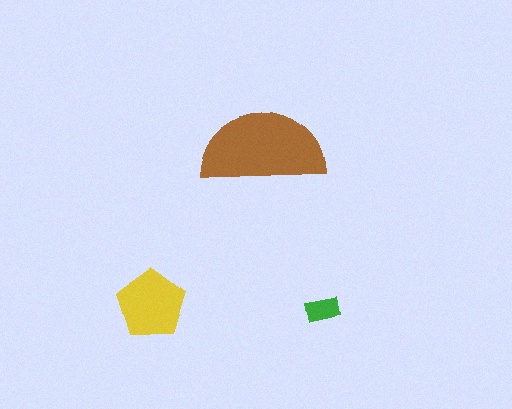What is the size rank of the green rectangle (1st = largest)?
3rd.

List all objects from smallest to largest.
The green rectangle, the yellow pentagon, the brown semicircle.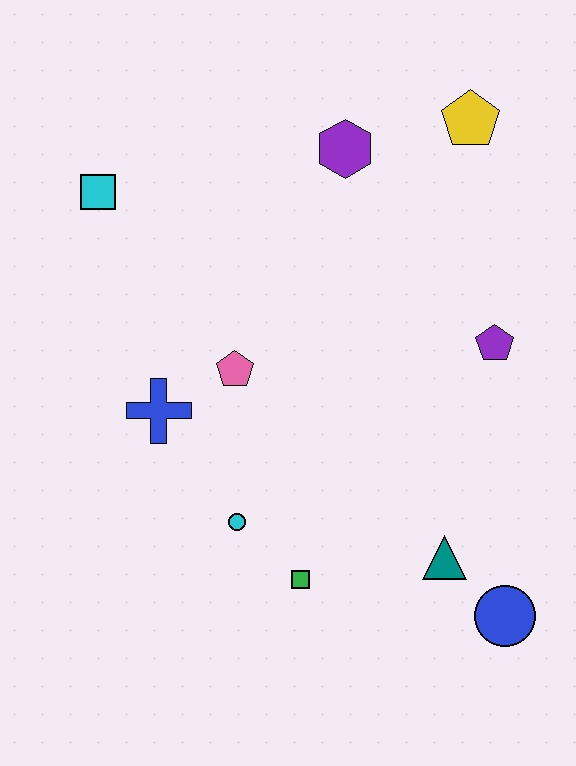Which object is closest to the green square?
The cyan circle is closest to the green square.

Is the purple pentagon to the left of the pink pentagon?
No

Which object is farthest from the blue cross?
The yellow pentagon is farthest from the blue cross.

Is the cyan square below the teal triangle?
No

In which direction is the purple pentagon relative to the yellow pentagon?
The purple pentagon is below the yellow pentagon.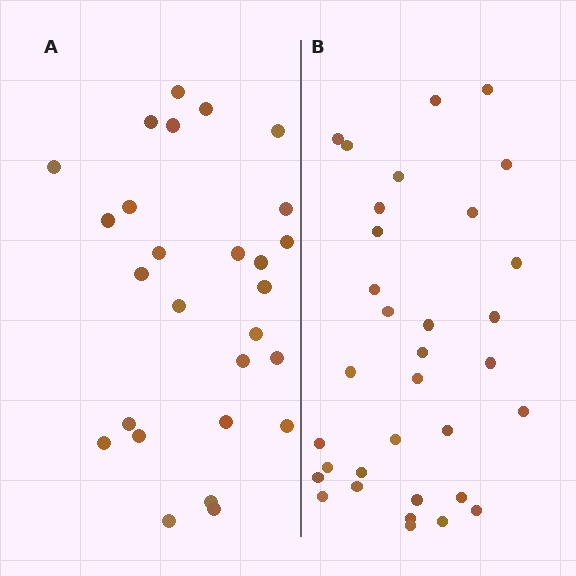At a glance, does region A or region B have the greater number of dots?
Region B (the right region) has more dots.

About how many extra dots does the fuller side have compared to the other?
Region B has about 6 more dots than region A.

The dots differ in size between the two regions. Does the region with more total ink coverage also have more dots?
No. Region A has more total ink coverage because its dots are larger, but region B actually contains more individual dots. Total area can be misleading — the number of items is what matters here.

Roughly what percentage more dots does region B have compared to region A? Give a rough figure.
About 20% more.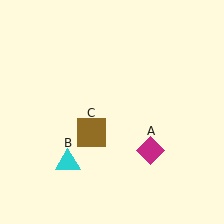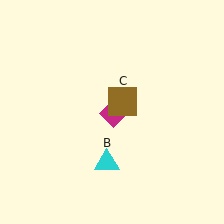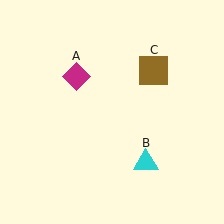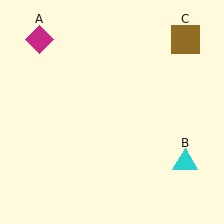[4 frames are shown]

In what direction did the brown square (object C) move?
The brown square (object C) moved up and to the right.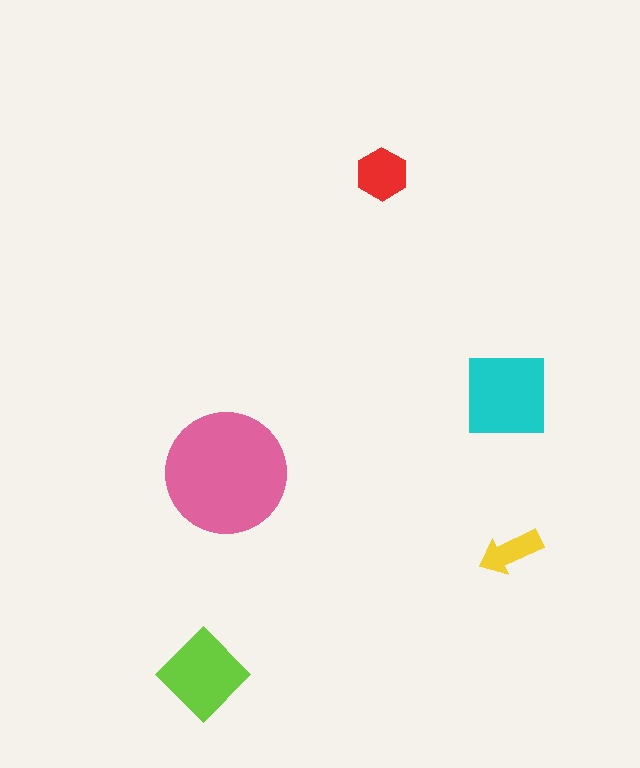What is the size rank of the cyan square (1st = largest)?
2nd.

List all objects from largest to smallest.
The pink circle, the cyan square, the lime diamond, the red hexagon, the yellow arrow.